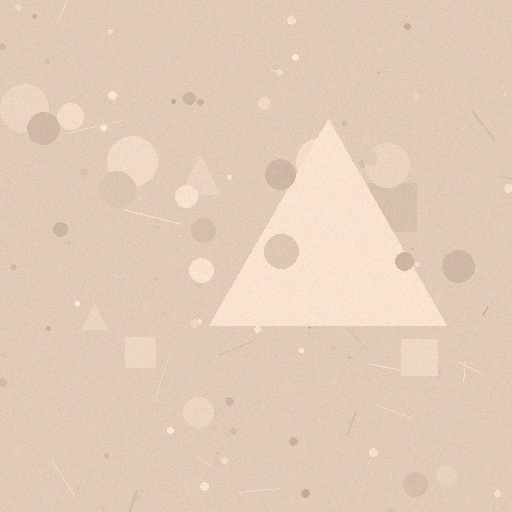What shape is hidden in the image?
A triangle is hidden in the image.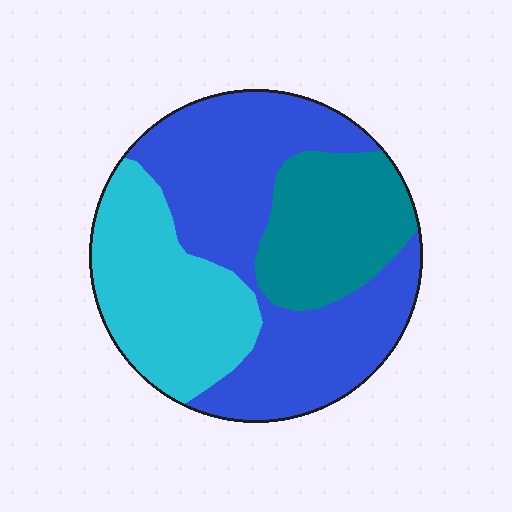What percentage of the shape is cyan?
Cyan covers 28% of the shape.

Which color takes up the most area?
Blue, at roughly 50%.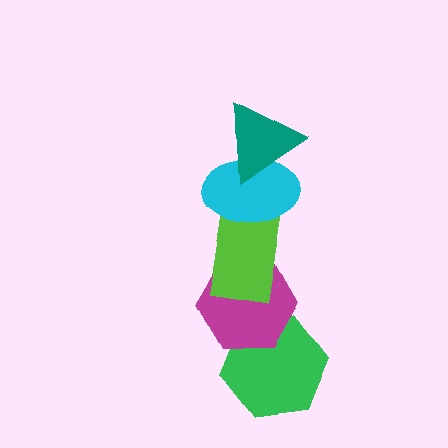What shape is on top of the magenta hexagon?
The lime rectangle is on top of the magenta hexagon.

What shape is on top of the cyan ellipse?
The teal triangle is on top of the cyan ellipse.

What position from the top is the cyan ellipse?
The cyan ellipse is 2nd from the top.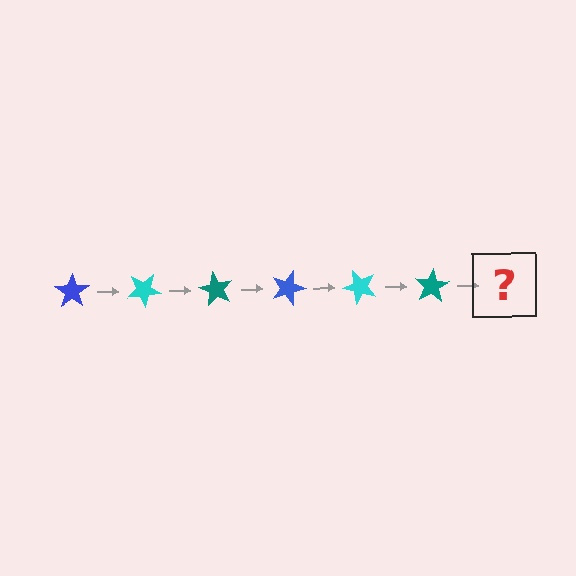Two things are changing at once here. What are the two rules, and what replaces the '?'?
The two rules are that it rotates 30 degrees each step and the color cycles through blue, cyan, and teal. The '?' should be a blue star, rotated 180 degrees from the start.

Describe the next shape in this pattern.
It should be a blue star, rotated 180 degrees from the start.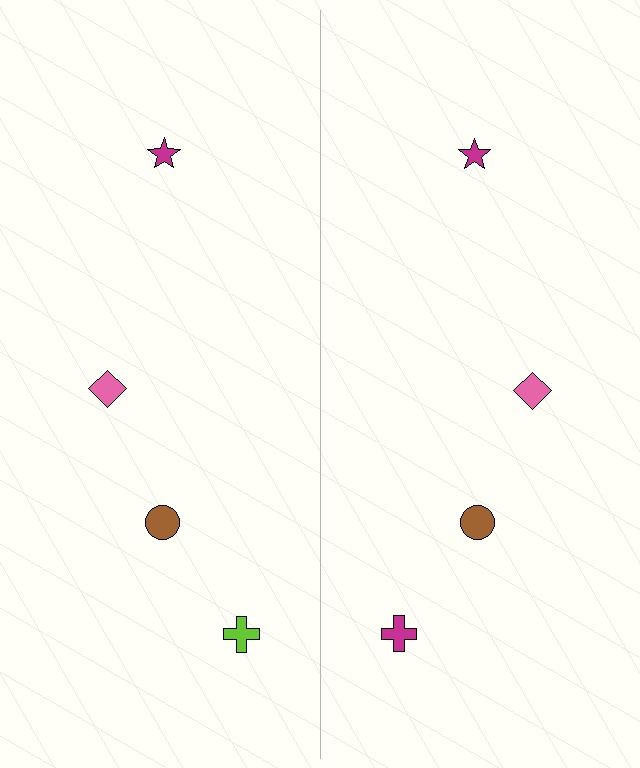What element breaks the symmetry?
The magenta cross on the right side breaks the symmetry — its mirror counterpart is lime.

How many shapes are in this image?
There are 8 shapes in this image.